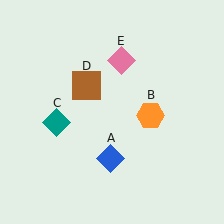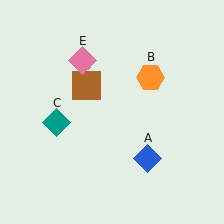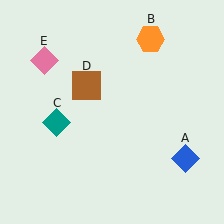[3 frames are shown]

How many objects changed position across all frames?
3 objects changed position: blue diamond (object A), orange hexagon (object B), pink diamond (object E).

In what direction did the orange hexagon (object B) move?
The orange hexagon (object B) moved up.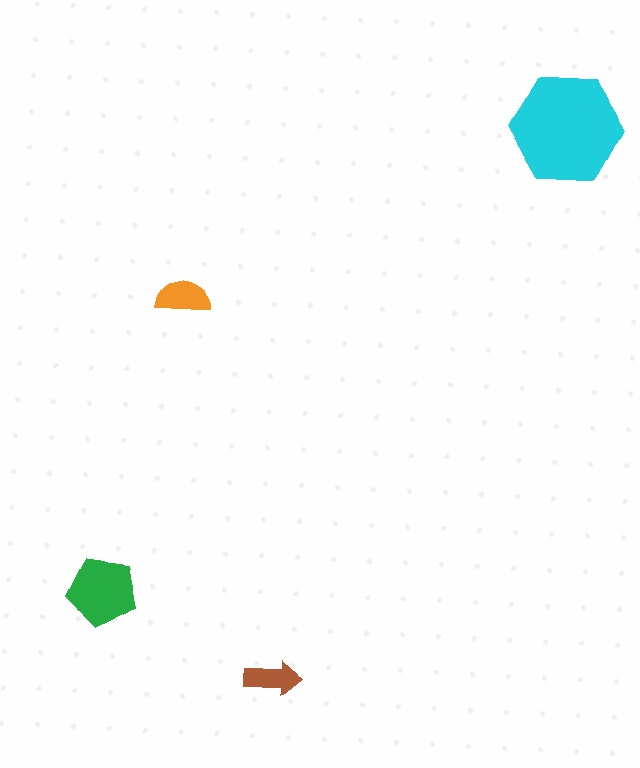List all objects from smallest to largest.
The brown arrow, the orange semicircle, the green pentagon, the cyan hexagon.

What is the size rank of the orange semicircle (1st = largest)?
3rd.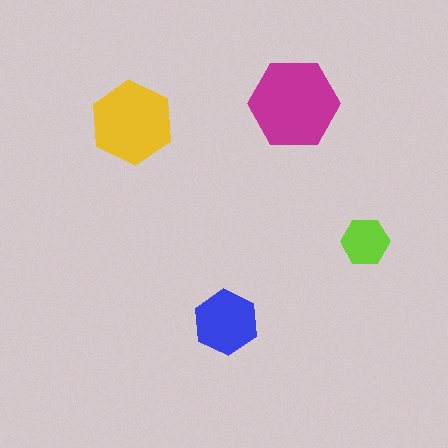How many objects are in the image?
There are 4 objects in the image.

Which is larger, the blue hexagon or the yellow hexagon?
The yellow one.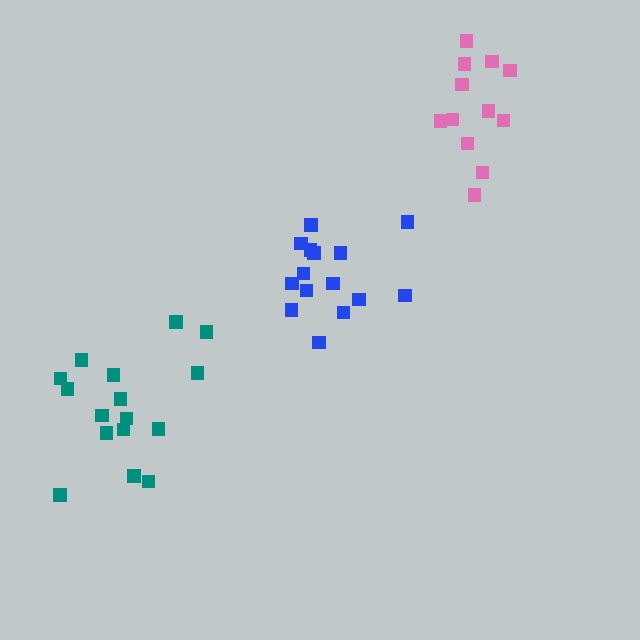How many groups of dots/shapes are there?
There are 3 groups.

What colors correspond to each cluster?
The clusters are colored: teal, blue, pink.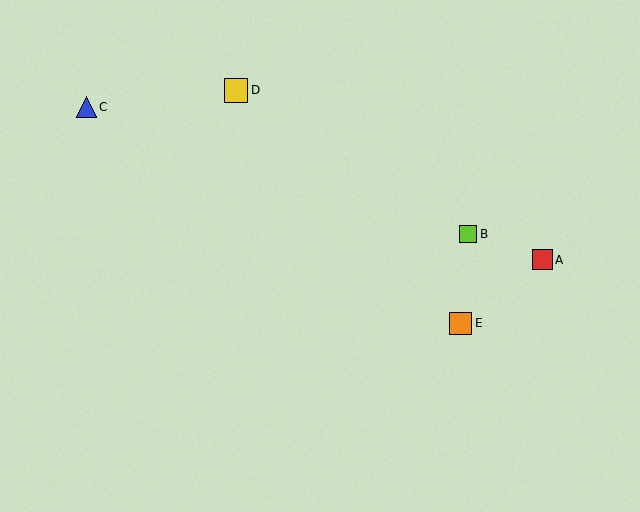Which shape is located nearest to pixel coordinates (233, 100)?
The yellow square (labeled D) at (236, 90) is nearest to that location.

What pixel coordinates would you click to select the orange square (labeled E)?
Click at (461, 323) to select the orange square E.